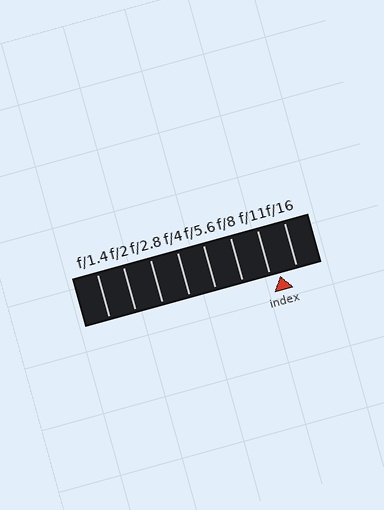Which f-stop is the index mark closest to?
The index mark is closest to f/11.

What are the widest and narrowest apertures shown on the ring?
The widest aperture shown is f/1.4 and the narrowest is f/16.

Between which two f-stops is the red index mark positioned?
The index mark is between f/11 and f/16.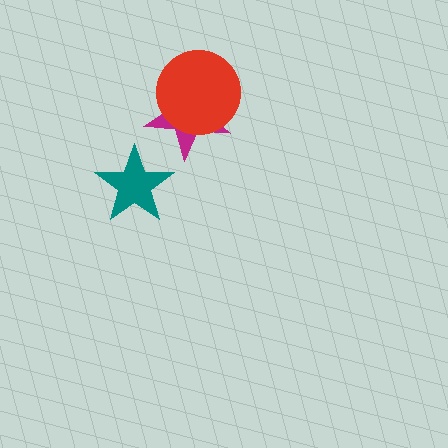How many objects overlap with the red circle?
1 object overlaps with the red circle.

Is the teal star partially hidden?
No, no other shape covers it.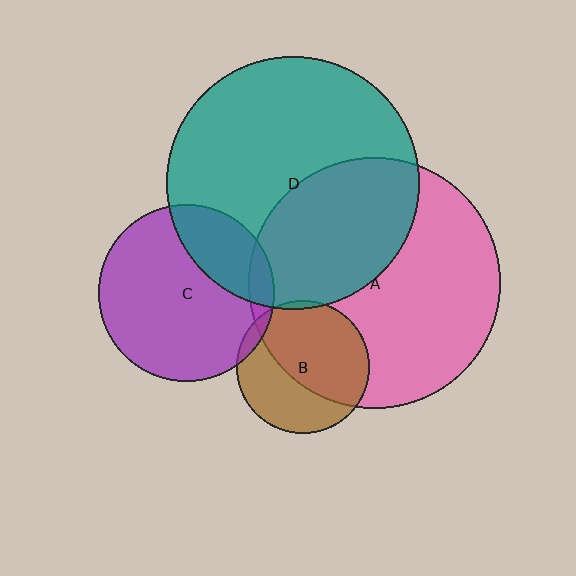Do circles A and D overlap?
Yes.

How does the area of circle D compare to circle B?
Approximately 3.6 times.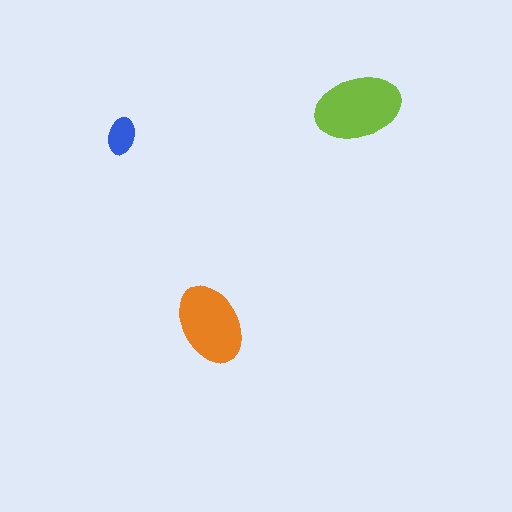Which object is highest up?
The lime ellipse is topmost.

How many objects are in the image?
There are 3 objects in the image.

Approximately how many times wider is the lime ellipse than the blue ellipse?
About 2.5 times wider.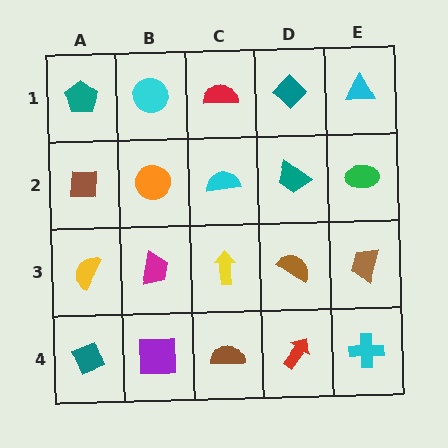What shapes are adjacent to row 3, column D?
A teal trapezoid (row 2, column D), a red arrow (row 4, column D), a yellow arrow (row 3, column C), a brown trapezoid (row 3, column E).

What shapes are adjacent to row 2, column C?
A red semicircle (row 1, column C), a yellow arrow (row 3, column C), an orange circle (row 2, column B), a teal trapezoid (row 2, column D).